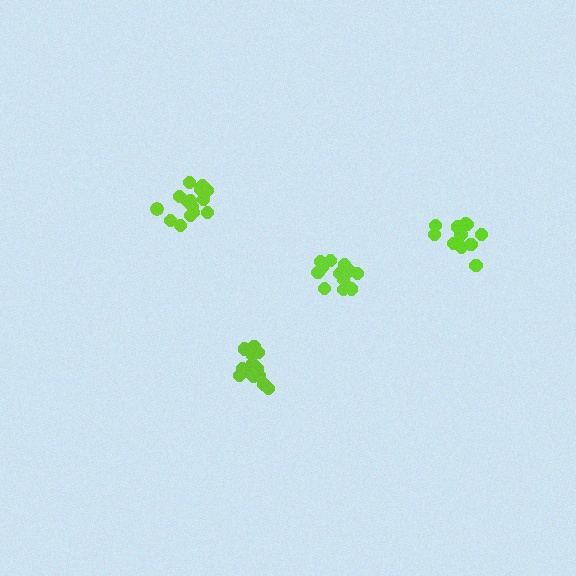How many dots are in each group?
Group 1: 15 dots, Group 2: 16 dots, Group 3: 14 dots, Group 4: 11 dots (56 total).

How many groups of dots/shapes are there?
There are 4 groups.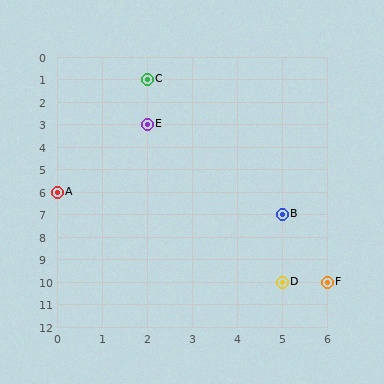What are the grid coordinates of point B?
Point B is at grid coordinates (5, 7).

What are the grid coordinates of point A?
Point A is at grid coordinates (0, 6).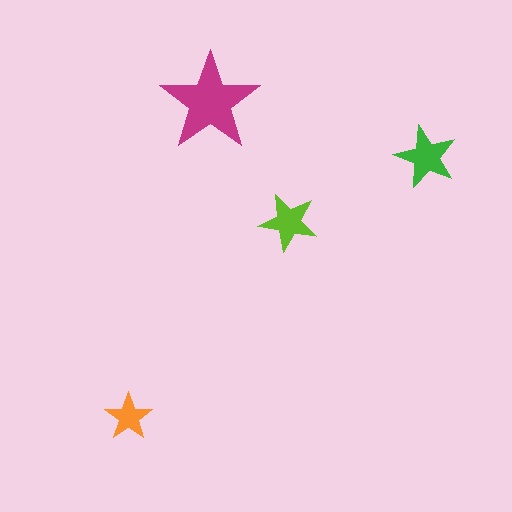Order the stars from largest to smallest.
the magenta one, the green one, the lime one, the orange one.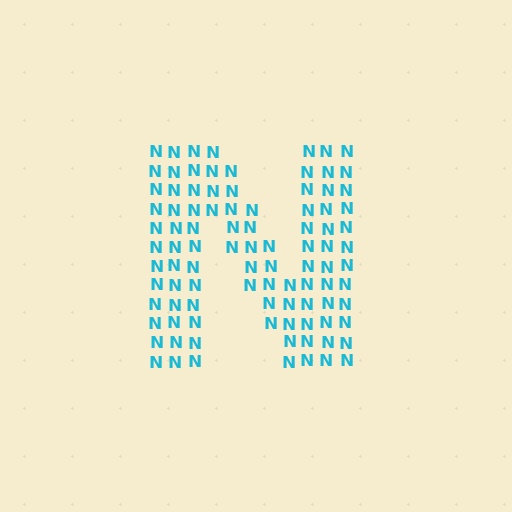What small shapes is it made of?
It is made of small letter N's.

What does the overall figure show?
The overall figure shows the letter N.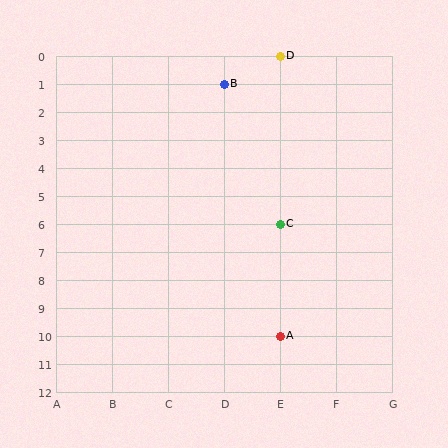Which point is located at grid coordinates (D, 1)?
Point B is at (D, 1).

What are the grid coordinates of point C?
Point C is at grid coordinates (E, 6).